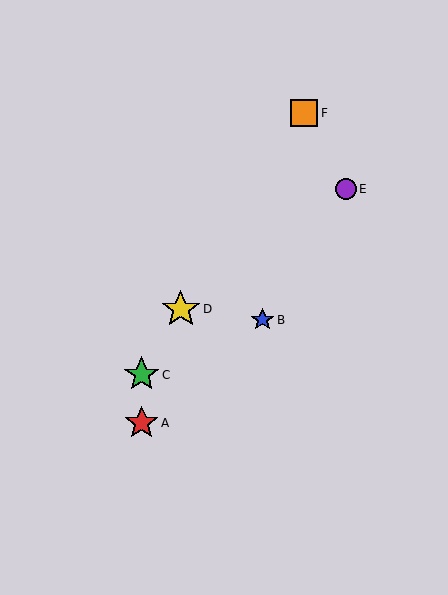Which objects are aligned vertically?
Objects A, C are aligned vertically.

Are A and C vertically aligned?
Yes, both are at x≈142.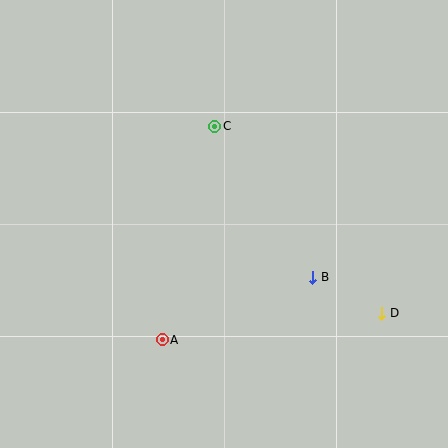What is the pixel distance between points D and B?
The distance between D and B is 78 pixels.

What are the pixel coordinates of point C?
Point C is at (215, 126).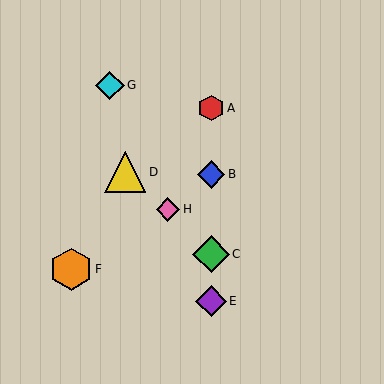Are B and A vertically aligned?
Yes, both are at x≈211.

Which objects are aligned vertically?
Objects A, B, C, E are aligned vertically.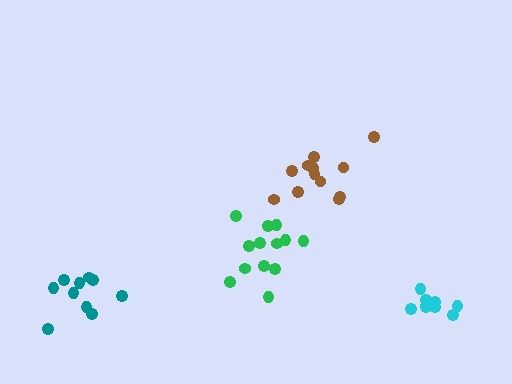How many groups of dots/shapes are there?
There are 4 groups.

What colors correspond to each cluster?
The clusters are colored: green, teal, brown, cyan.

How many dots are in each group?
Group 1: 13 dots, Group 2: 10 dots, Group 3: 12 dots, Group 4: 9 dots (44 total).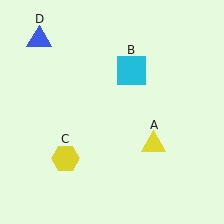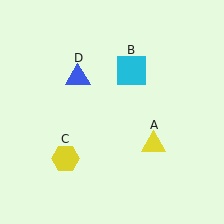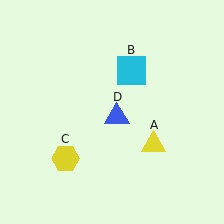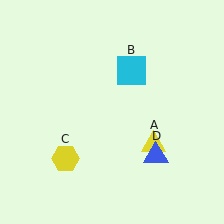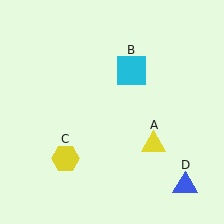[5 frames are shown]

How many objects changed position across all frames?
1 object changed position: blue triangle (object D).